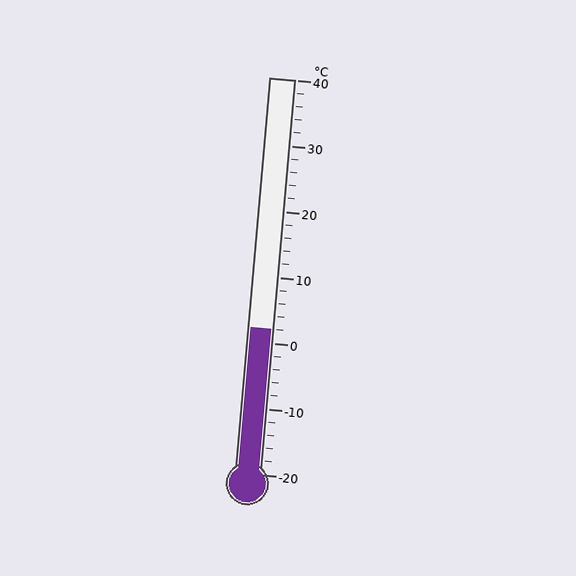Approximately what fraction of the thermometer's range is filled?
The thermometer is filled to approximately 35% of its range.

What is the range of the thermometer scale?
The thermometer scale ranges from -20°C to 40°C.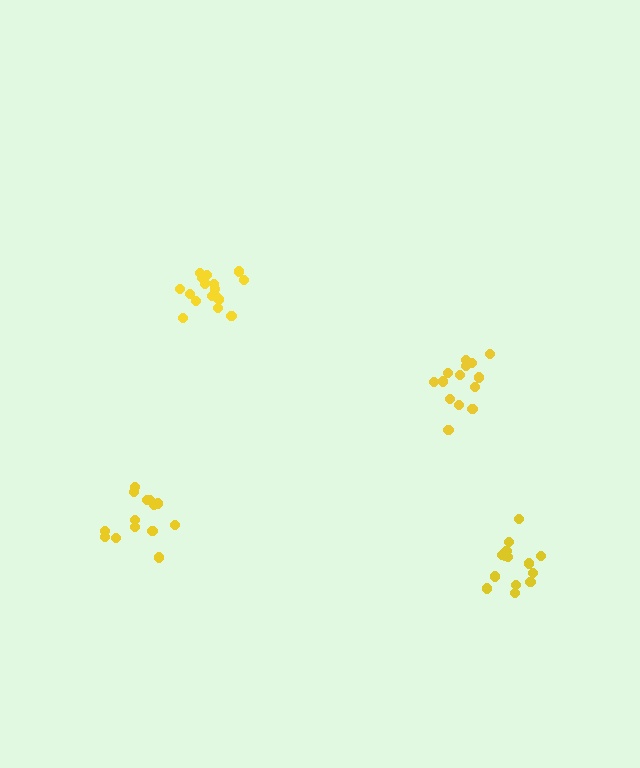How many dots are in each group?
Group 1: 17 dots, Group 2: 14 dots, Group 3: 14 dots, Group 4: 14 dots (59 total).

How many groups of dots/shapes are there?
There are 4 groups.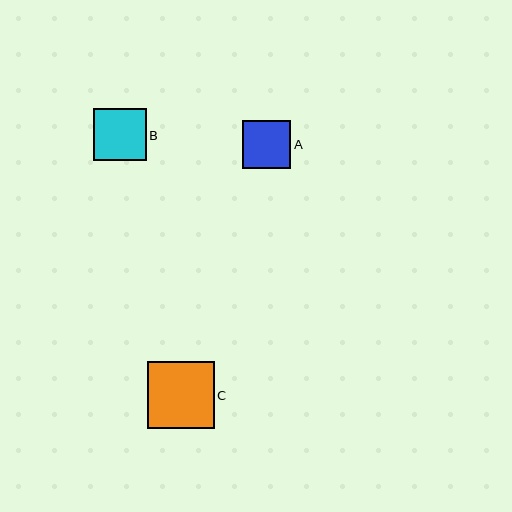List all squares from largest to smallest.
From largest to smallest: C, B, A.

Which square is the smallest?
Square A is the smallest with a size of approximately 49 pixels.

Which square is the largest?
Square C is the largest with a size of approximately 67 pixels.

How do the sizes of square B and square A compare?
Square B and square A are approximately the same size.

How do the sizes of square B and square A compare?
Square B and square A are approximately the same size.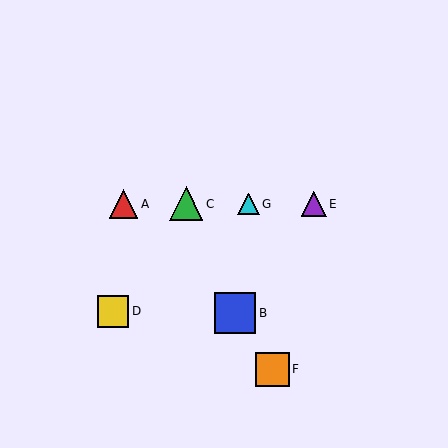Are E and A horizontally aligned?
Yes, both are at y≈204.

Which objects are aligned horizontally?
Objects A, C, E, G are aligned horizontally.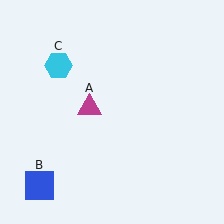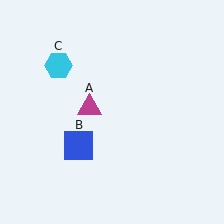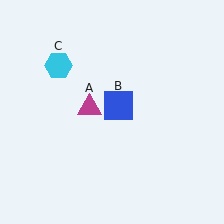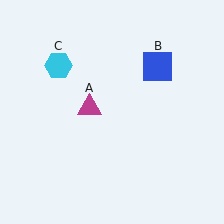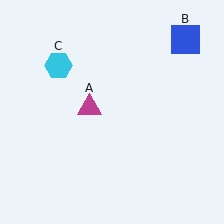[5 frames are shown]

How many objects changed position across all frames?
1 object changed position: blue square (object B).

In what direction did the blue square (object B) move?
The blue square (object B) moved up and to the right.